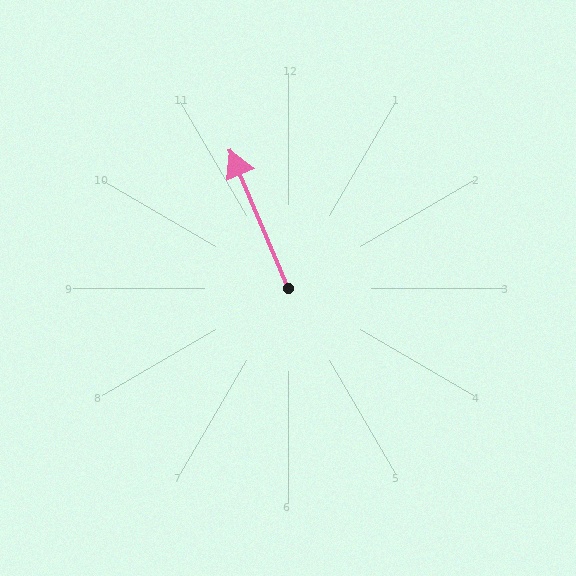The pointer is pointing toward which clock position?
Roughly 11 o'clock.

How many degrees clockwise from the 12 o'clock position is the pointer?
Approximately 337 degrees.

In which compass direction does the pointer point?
Northwest.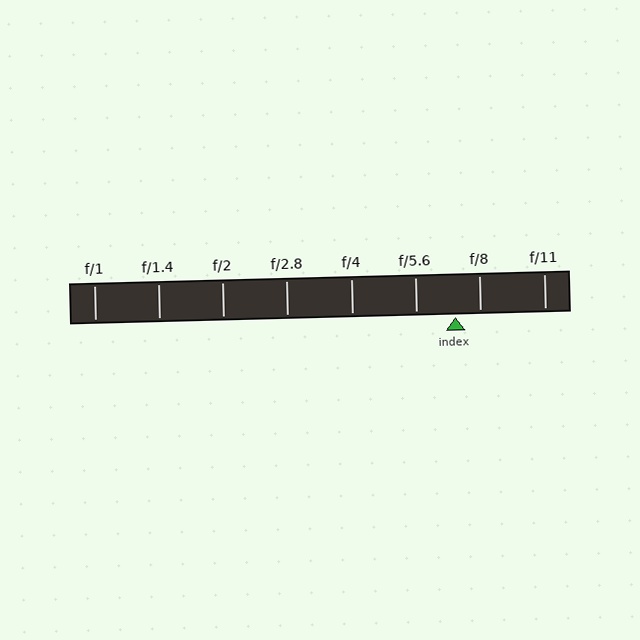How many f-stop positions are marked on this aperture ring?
There are 8 f-stop positions marked.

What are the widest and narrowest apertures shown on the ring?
The widest aperture shown is f/1 and the narrowest is f/11.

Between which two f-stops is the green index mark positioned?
The index mark is between f/5.6 and f/8.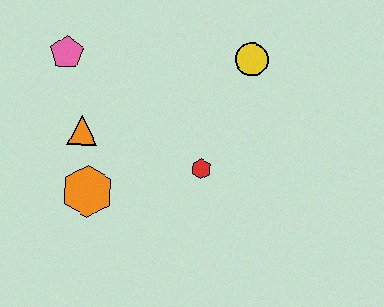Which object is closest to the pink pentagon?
The orange triangle is closest to the pink pentagon.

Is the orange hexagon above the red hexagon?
No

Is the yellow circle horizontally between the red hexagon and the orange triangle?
No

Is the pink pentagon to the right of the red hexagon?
No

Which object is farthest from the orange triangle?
The yellow circle is farthest from the orange triangle.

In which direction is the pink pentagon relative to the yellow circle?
The pink pentagon is to the left of the yellow circle.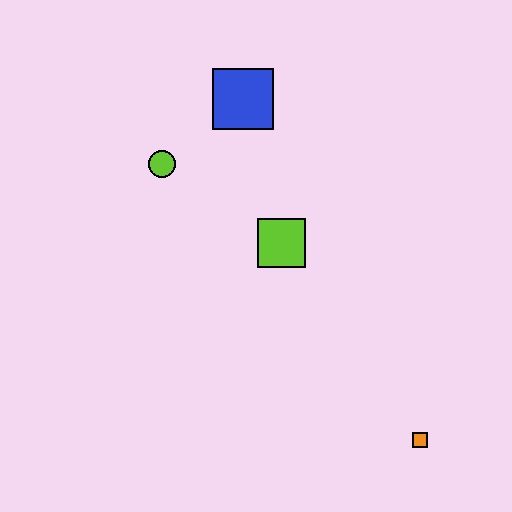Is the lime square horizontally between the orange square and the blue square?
Yes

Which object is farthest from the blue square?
The orange square is farthest from the blue square.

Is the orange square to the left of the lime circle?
No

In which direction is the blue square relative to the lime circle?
The blue square is to the right of the lime circle.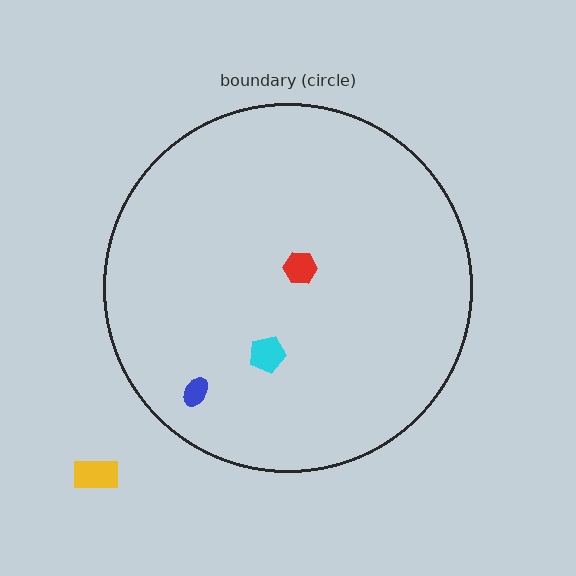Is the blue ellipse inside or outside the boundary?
Inside.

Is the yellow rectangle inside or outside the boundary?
Outside.